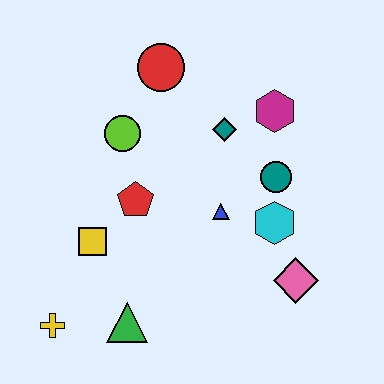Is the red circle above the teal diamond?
Yes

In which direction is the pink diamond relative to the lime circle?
The pink diamond is to the right of the lime circle.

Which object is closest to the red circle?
The lime circle is closest to the red circle.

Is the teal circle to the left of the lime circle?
No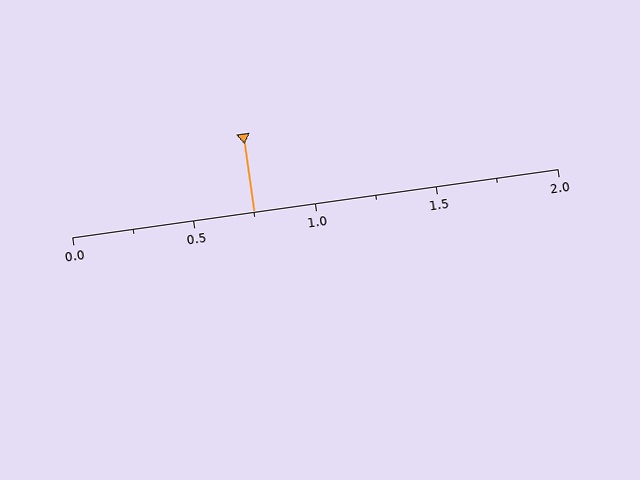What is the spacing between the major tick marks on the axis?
The major ticks are spaced 0.5 apart.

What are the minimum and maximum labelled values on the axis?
The axis runs from 0.0 to 2.0.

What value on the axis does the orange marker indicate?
The marker indicates approximately 0.75.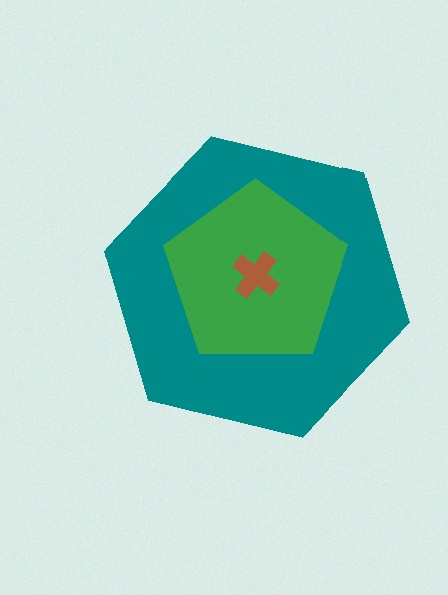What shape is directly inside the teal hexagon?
The green pentagon.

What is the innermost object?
The brown cross.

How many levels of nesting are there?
3.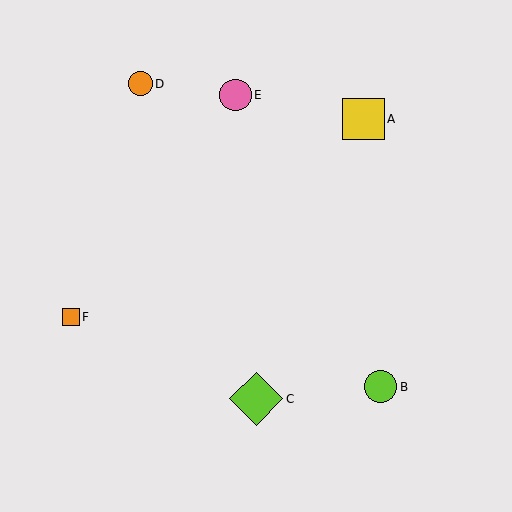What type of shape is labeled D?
Shape D is an orange circle.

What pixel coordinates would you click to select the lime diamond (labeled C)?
Click at (256, 399) to select the lime diamond C.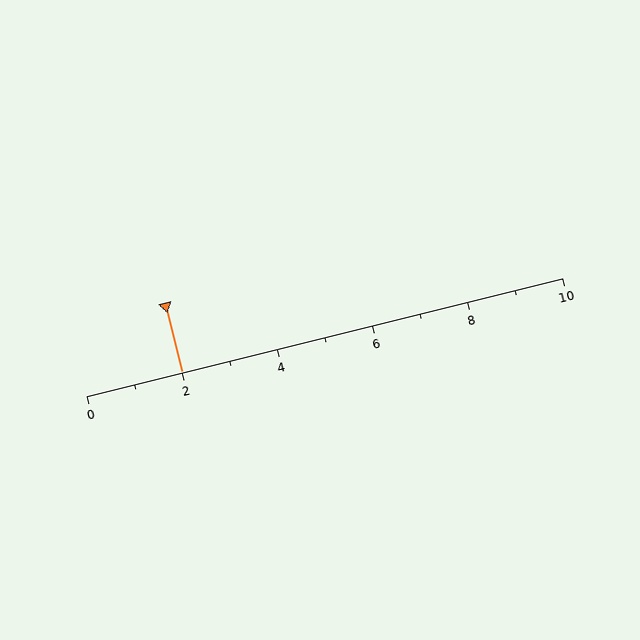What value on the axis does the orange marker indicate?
The marker indicates approximately 2.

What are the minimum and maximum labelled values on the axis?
The axis runs from 0 to 10.